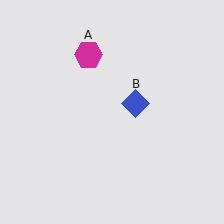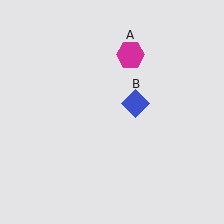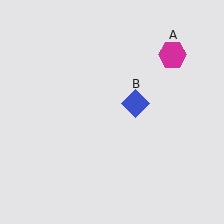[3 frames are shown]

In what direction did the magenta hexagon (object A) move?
The magenta hexagon (object A) moved right.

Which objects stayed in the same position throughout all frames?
Blue diamond (object B) remained stationary.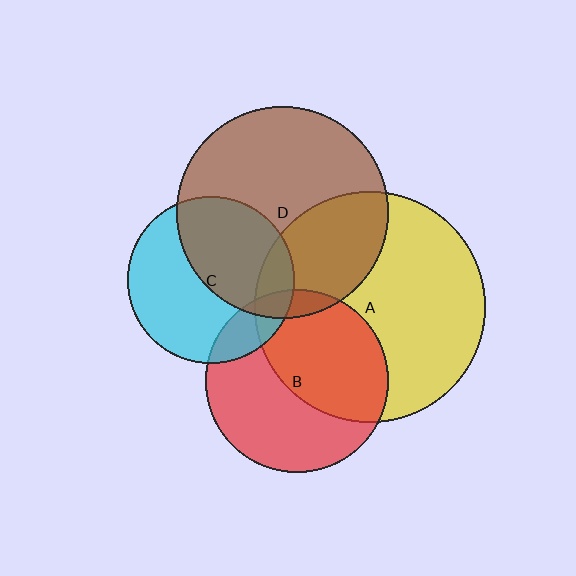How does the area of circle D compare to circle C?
Approximately 1.6 times.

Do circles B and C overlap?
Yes.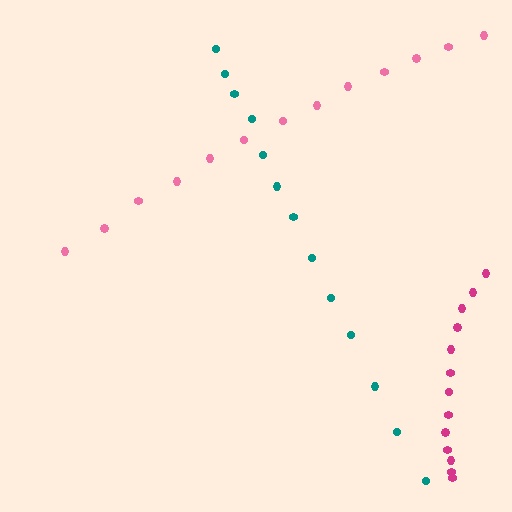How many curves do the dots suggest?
There are 3 distinct paths.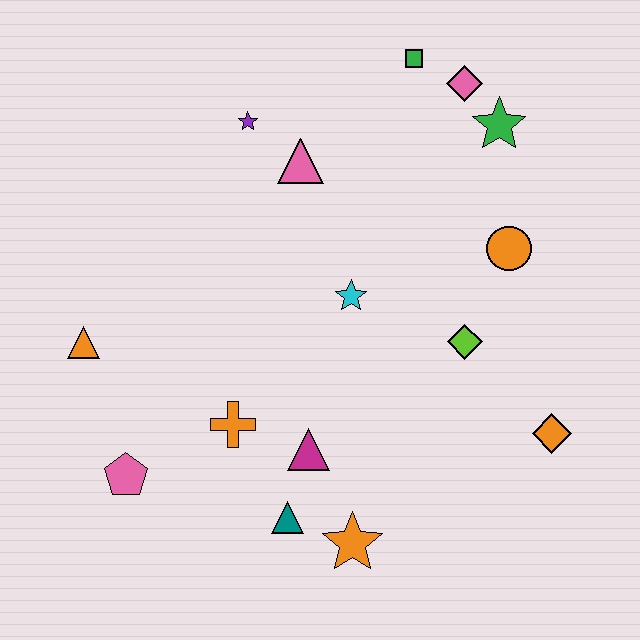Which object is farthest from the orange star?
The green square is farthest from the orange star.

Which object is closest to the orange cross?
The magenta triangle is closest to the orange cross.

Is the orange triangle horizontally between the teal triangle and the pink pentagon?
No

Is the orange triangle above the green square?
No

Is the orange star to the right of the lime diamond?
No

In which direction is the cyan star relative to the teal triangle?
The cyan star is above the teal triangle.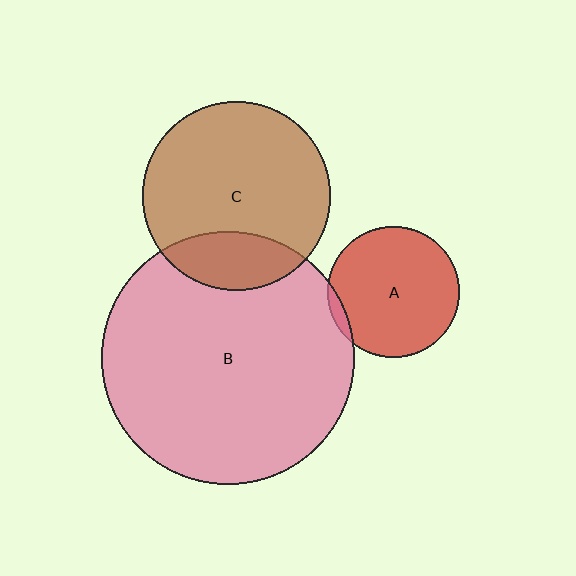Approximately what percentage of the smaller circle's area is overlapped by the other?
Approximately 20%.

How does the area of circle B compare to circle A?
Approximately 3.7 times.